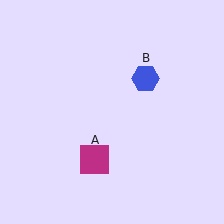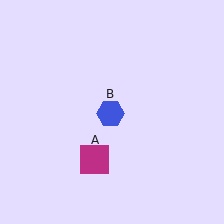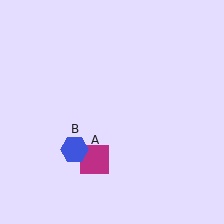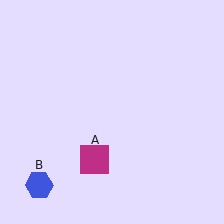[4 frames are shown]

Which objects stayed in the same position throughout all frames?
Magenta square (object A) remained stationary.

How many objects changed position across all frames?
1 object changed position: blue hexagon (object B).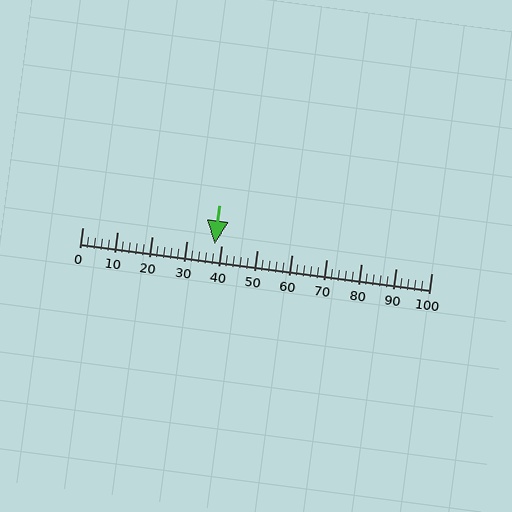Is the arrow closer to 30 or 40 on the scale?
The arrow is closer to 40.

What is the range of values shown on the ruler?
The ruler shows values from 0 to 100.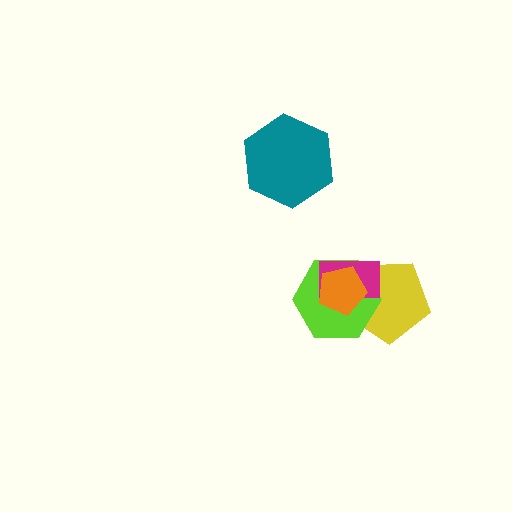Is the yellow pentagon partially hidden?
Yes, it is partially covered by another shape.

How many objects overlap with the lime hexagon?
3 objects overlap with the lime hexagon.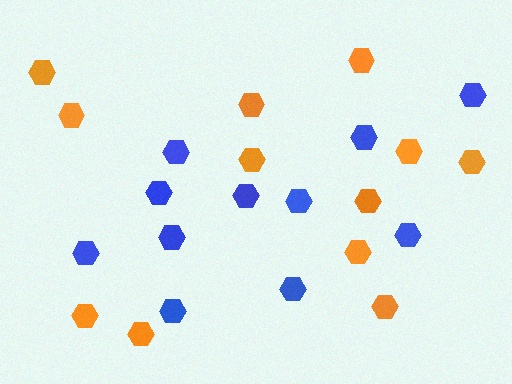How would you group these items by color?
There are 2 groups: one group of blue hexagons (11) and one group of orange hexagons (12).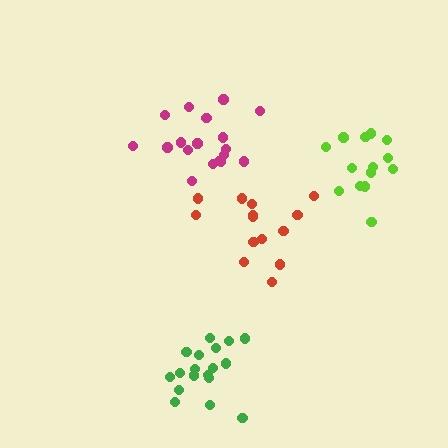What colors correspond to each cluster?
The clusters are colored: lime, red, green, magenta.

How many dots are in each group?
Group 1: 15 dots, Group 2: 15 dots, Group 3: 18 dots, Group 4: 18 dots (66 total).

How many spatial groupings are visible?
There are 4 spatial groupings.